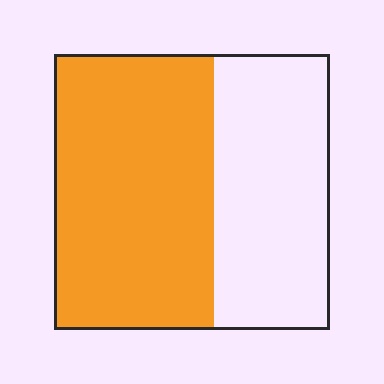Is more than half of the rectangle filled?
Yes.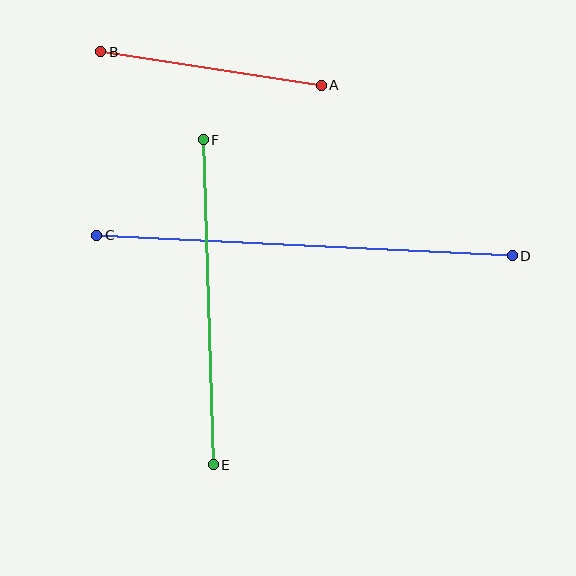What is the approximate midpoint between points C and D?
The midpoint is at approximately (305, 245) pixels.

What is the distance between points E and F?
The distance is approximately 325 pixels.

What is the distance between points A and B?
The distance is approximately 223 pixels.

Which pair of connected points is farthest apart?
Points C and D are farthest apart.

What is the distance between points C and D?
The distance is approximately 416 pixels.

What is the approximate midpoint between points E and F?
The midpoint is at approximately (208, 302) pixels.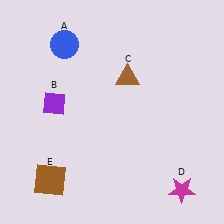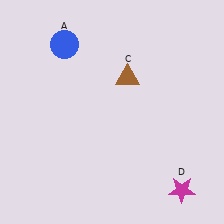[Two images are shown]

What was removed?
The purple diamond (B), the brown square (E) were removed in Image 2.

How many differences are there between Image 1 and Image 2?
There are 2 differences between the two images.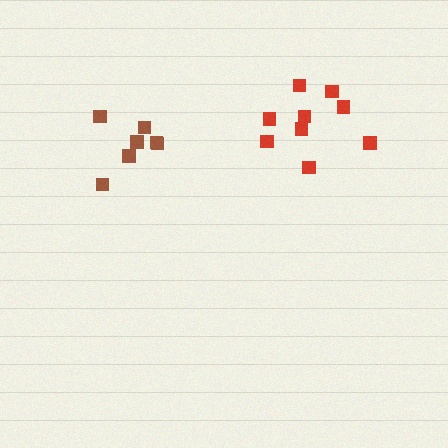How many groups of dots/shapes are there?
There are 2 groups.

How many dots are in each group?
Group 1: 7 dots, Group 2: 9 dots (16 total).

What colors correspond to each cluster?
The clusters are colored: brown, red.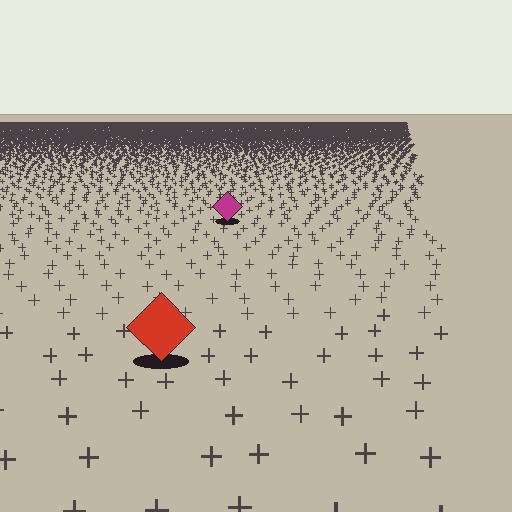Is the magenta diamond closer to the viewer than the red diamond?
No. The red diamond is closer — you can tell from the texture gradient: the ground texture is coarser near it.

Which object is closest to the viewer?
The red diamond is closest. The texture marks near it are larger and more spread out.